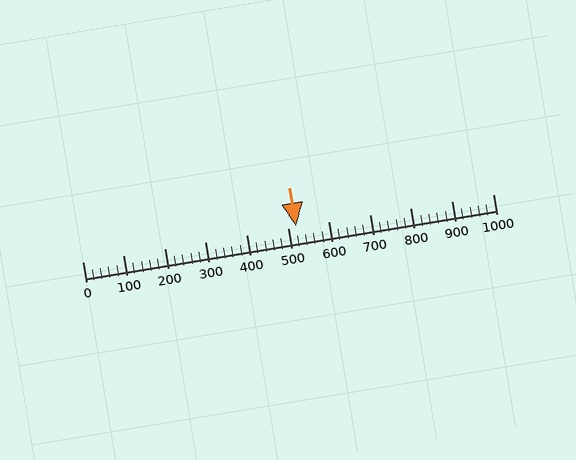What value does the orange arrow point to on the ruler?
The orange arrow points to approximately 520.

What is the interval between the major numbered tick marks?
The major tick marks are spaced 100 units apart.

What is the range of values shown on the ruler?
The ruler shows values from 0 to 1000.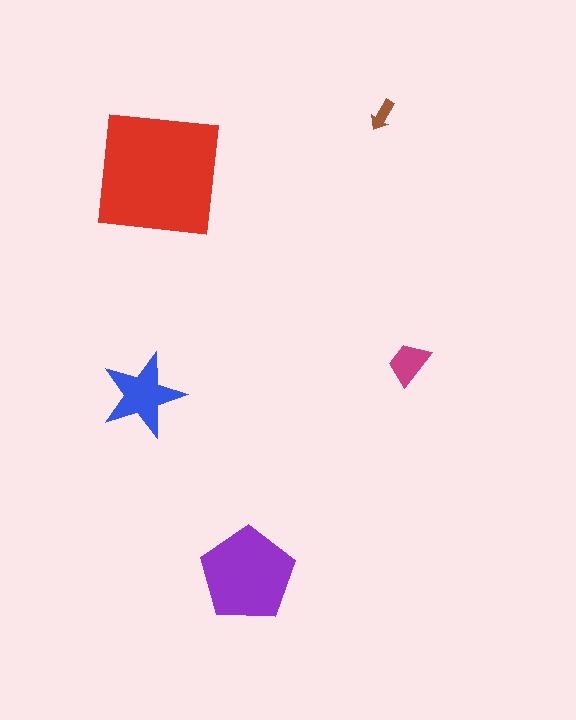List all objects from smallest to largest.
The brown arrow, the magenta trapezoid, the blue star, the purple pentagon, the red square.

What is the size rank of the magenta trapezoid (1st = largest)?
4th.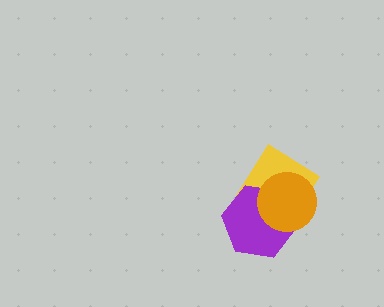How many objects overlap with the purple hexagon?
2 objects overlap with the purple hexagon.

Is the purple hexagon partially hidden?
Yes, it is partially covered by another shape.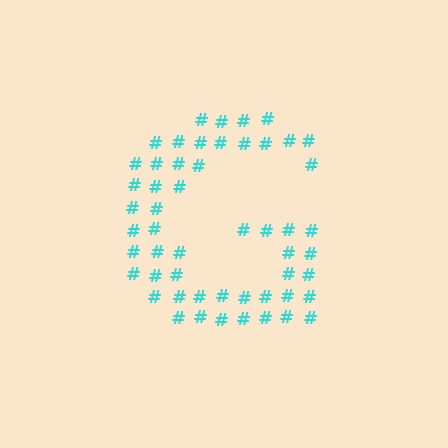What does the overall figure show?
The overall figure shows the letter G.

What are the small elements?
The small elements are hash symbols.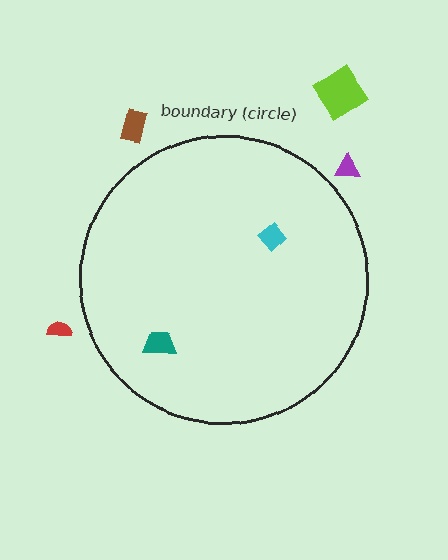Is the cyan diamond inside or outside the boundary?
Inside.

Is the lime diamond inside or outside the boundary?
Outside.